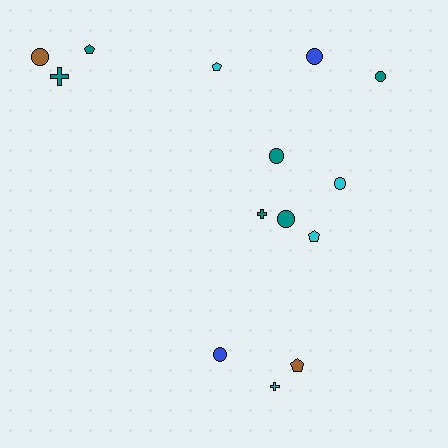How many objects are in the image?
There are 14 objects.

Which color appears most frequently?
Teal, with 6 objects.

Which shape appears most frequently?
Circle, with 7 objects.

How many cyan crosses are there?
There is 1 cyan cross.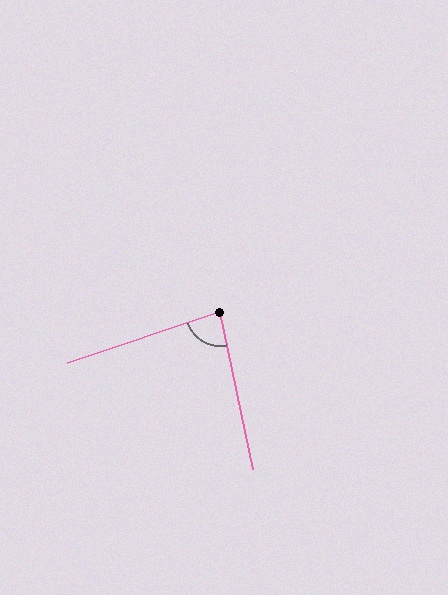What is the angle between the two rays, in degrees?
Approximately 83 degrees.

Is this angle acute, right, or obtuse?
It is acute.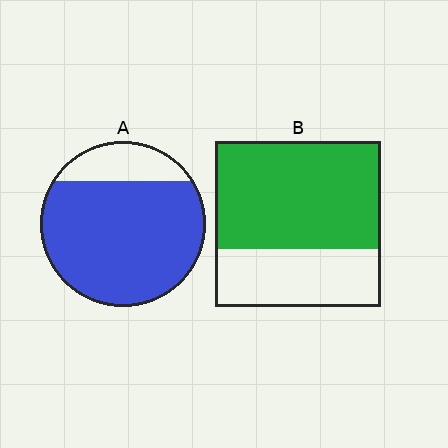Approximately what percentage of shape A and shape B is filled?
A is approximately 80% and B is approximately 65%.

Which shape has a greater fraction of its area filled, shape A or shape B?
Shape A.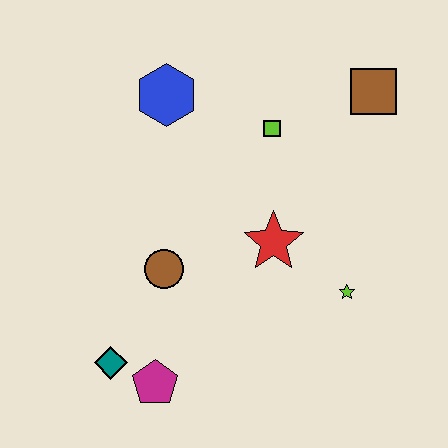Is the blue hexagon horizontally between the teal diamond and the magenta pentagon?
No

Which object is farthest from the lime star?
The blue hexagon is farthest from the lime star.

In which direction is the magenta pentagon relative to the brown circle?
The magenta pentagon is below the brown circle.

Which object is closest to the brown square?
The lime square is closest to the brown square.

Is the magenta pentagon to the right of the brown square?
No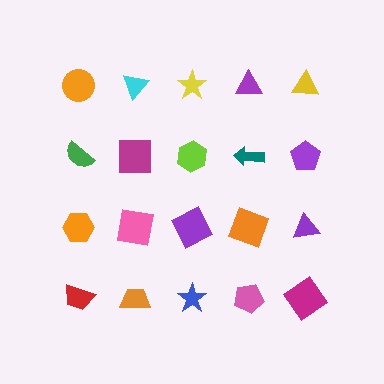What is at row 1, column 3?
A yellow star.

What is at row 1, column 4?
A purple triangle.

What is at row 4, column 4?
A pink pentagon.